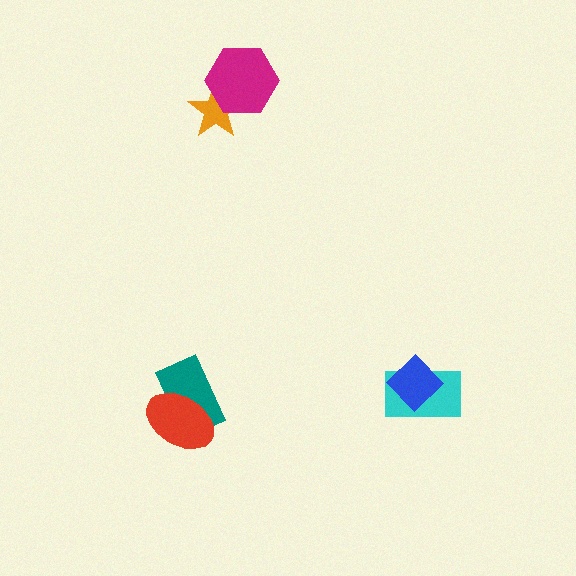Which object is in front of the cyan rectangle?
The blue diamond is in front of the cyan rectangle.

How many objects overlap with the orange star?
1 object overlaps with the orange star.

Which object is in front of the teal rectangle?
The red ellipse is in front of the teal rectangle.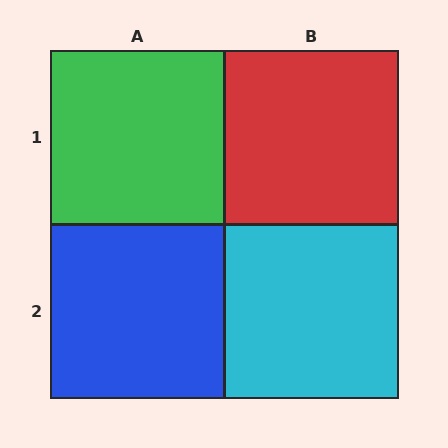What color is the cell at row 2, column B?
Cyan.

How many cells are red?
1 cell is red.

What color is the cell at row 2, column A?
Blue.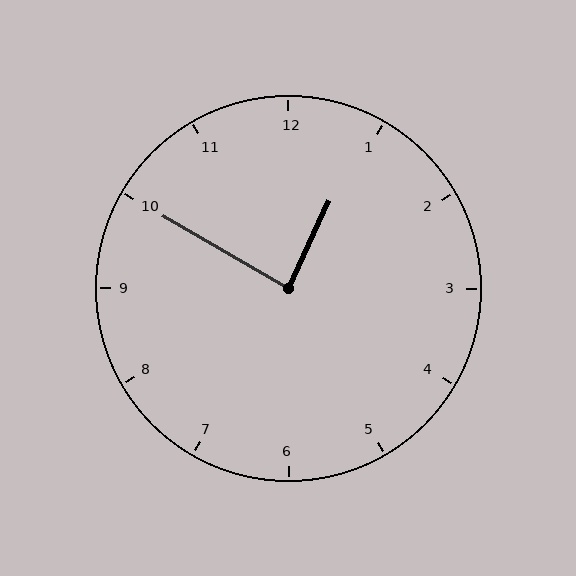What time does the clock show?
12:50.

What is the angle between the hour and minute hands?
Approximately 85 degrees.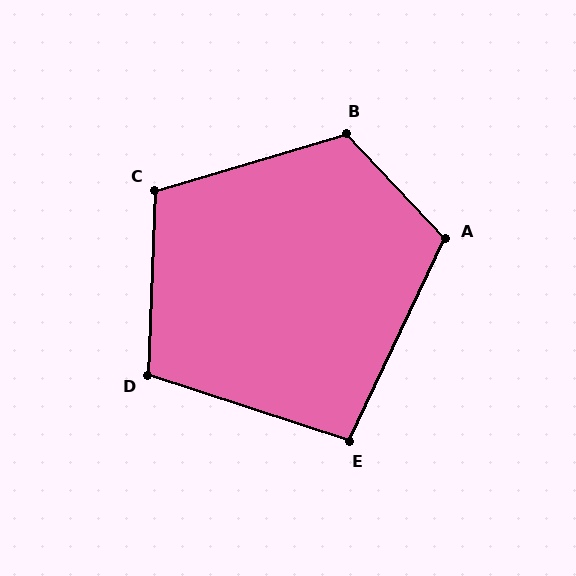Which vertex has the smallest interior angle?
E, at approximately 97 degrees.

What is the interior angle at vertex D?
Approximately 106 degrees (obtuse).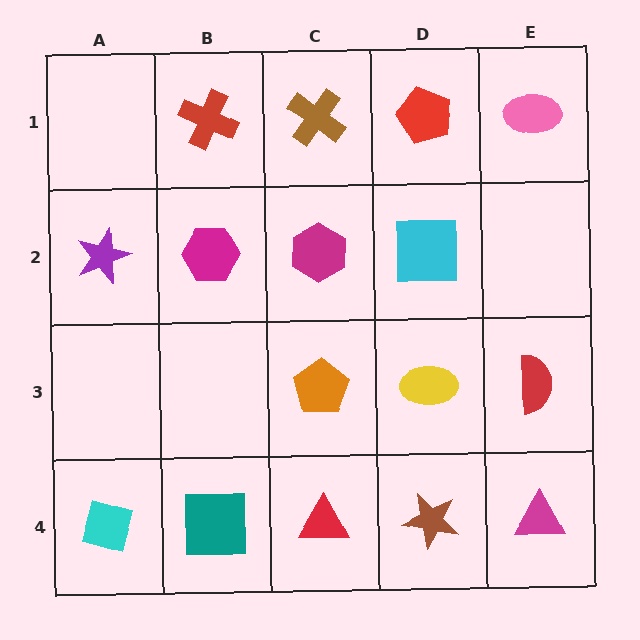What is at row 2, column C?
A magenta hexagon.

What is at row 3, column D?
A yellow ellipse.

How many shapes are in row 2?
4 shapes.